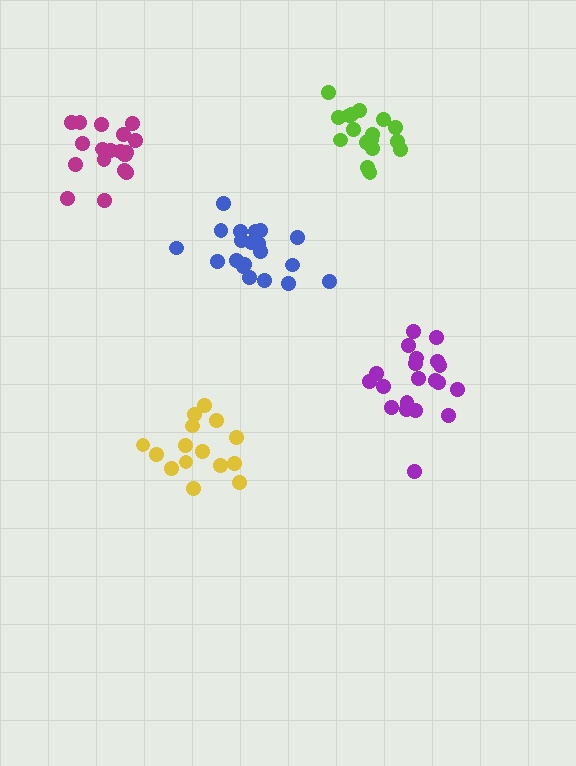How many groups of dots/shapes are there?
There are 5 groups.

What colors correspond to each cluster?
The clusters are colored: blue, lime, purple, yellow, magenta.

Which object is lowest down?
The yellow cluster is bottommost.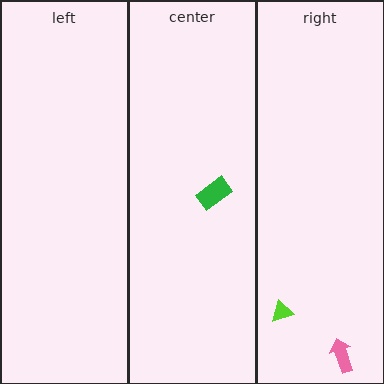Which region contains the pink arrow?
The right region.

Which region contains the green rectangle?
The center region.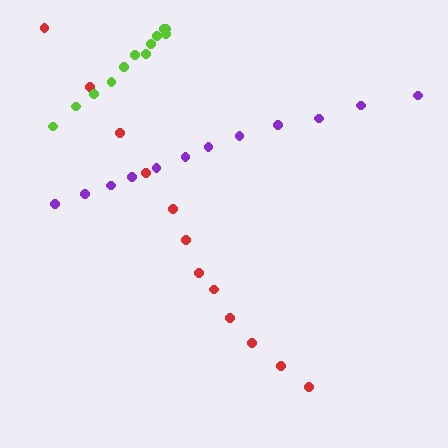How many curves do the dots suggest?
There are 3 distinct paths.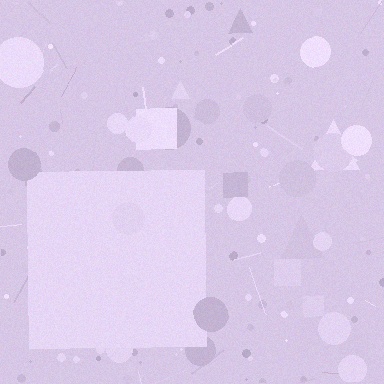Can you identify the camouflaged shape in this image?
The camouflaged shape is a square.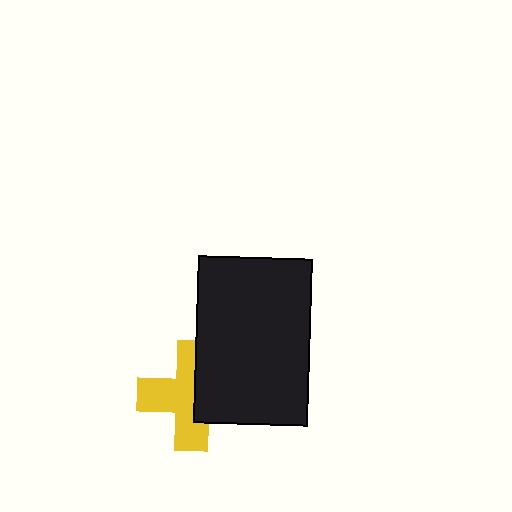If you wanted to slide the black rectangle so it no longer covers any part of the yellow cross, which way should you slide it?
Slide it right — that is the most direct way to separate the two shapes.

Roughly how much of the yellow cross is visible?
About half of it is visible (roughly 59%).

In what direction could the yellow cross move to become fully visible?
The yellow cross could move left. That would shift it out from behind the black rectangle entirely.